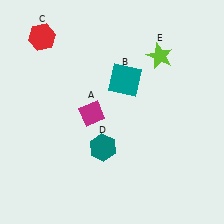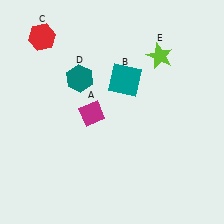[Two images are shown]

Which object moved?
The teal hexagon (D) moved up.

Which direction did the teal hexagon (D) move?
The teal hexagon (D) moved up.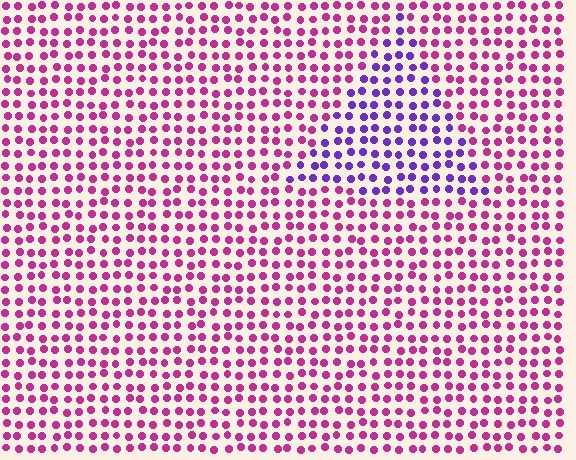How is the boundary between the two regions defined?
The boundary is defined purely by a slight shift in hue (about 52 degrees). Spacing, size, and orientation are identical on both sides.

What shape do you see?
I see a triangle.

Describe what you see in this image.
The image is filled with small magenta elements in a uniform arrangement. A triangle-shaped region is visible where the elements are tinted to a slightly different hue, forming a subtle color boundary.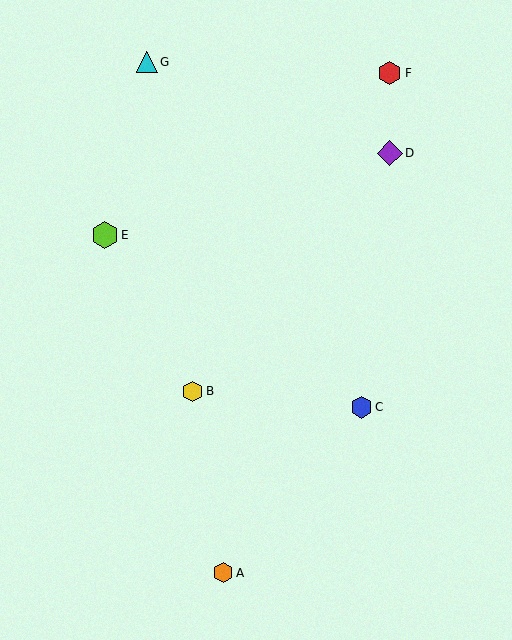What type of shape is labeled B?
Shape B is a yellow hexagon.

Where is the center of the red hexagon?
The center of the red hexagon is at (390, 73).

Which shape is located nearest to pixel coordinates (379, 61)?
The red hexagon (labeled F) at (390, 73) is nearest to that location.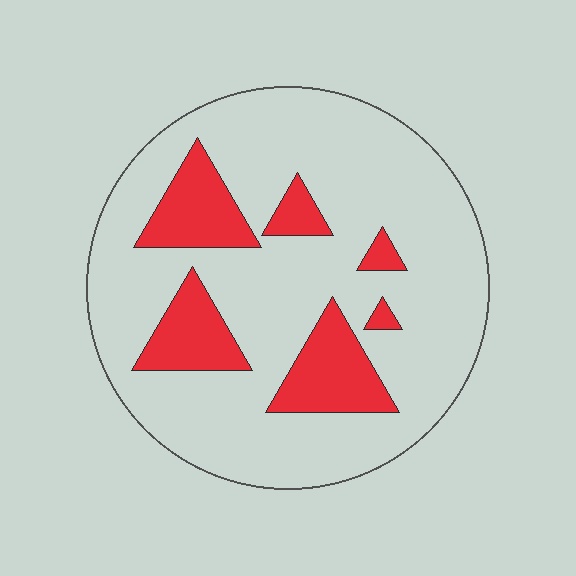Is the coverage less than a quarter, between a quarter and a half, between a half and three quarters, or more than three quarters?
Less than a quarter.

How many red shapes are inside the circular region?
6.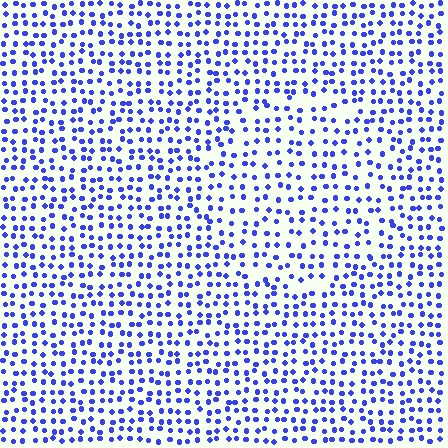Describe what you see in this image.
The image contains small blue elements arranged at two different densities. A circle-shaped region is visible where the elements are less densely packed than the surrounding area.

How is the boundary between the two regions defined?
The boundary is defined by a change in element density (approximately 1.4x ratio). All elements are the same color, size, and shape.